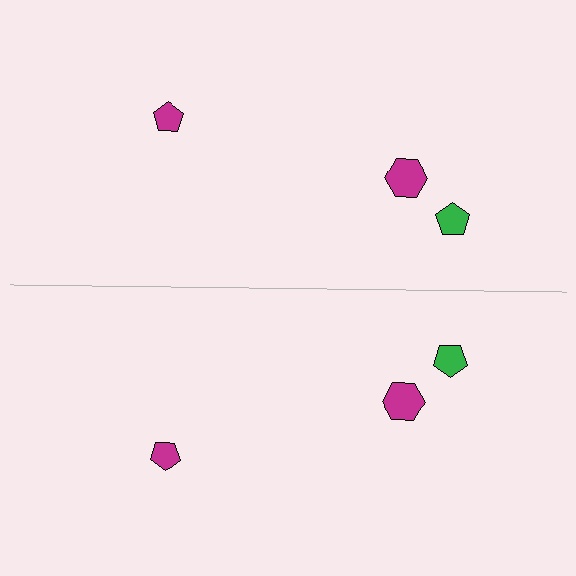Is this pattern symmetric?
Yes, this pattern has bilateral (reflection) symmetry.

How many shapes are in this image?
There are 6 shapes in this image.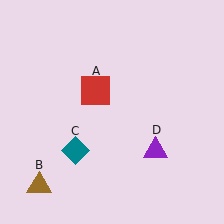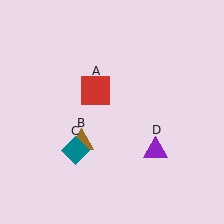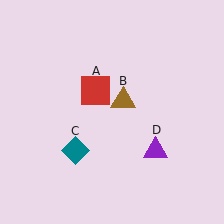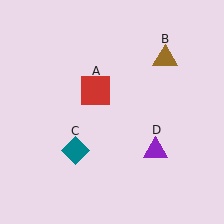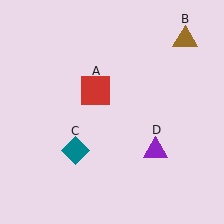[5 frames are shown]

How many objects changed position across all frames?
1 object changed position: brown triangle (object B).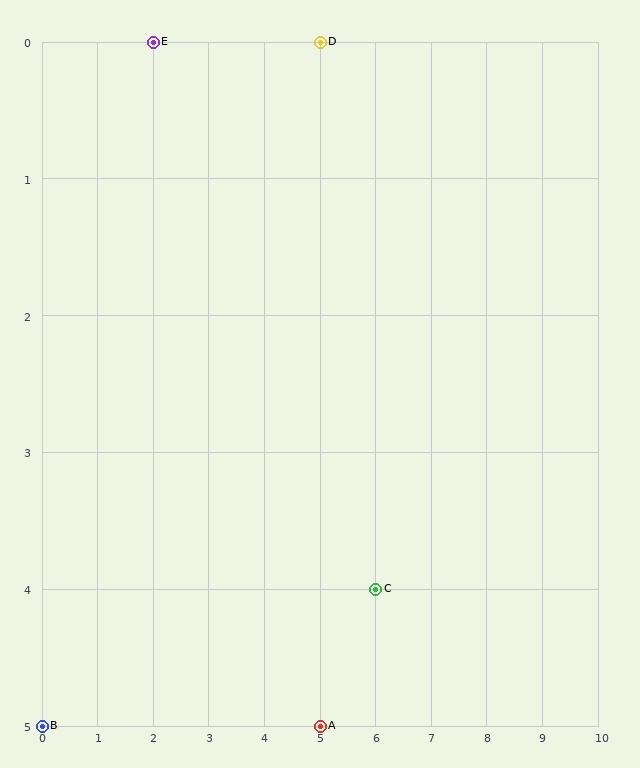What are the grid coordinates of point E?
Point E is at grid coordinates (2, 0).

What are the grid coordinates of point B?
Point B is at grid coordinates (0, 5).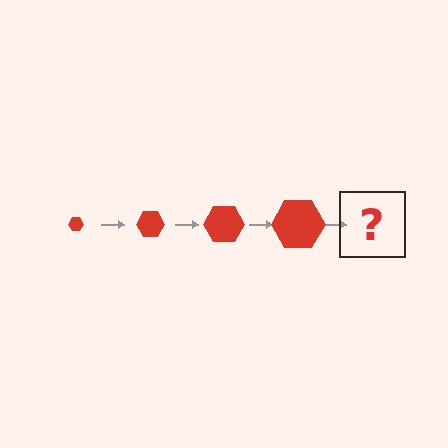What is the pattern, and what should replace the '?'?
The pattern is that the hexagon gets progressively larger each step. The '?' should be a red hexagon, larger than the previous one.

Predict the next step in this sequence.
The next step is a red hexagon, larger than the previous one.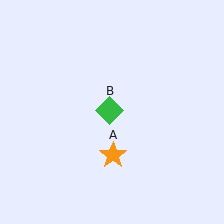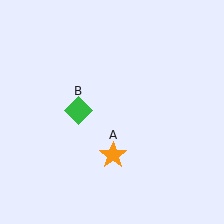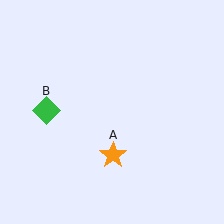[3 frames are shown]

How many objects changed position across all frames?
1 object changed position: green diamond (object B).